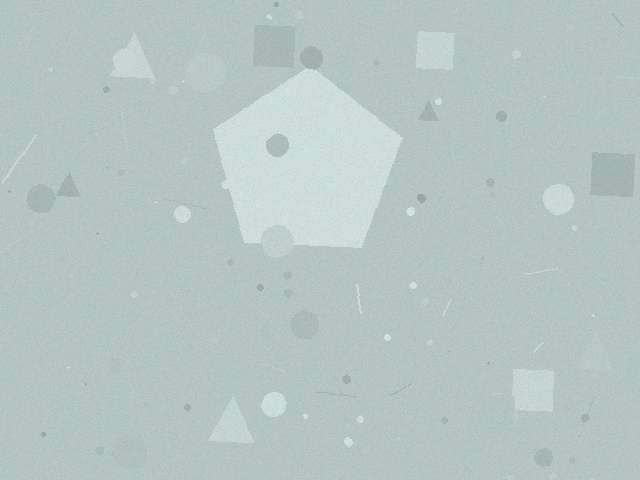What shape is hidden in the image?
A pentagon is hidden in the image.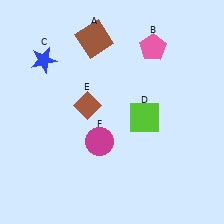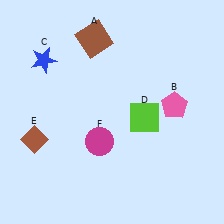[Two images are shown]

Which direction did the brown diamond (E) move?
The brown diamond (E) moved left.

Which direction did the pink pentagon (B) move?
The pink pentagon (B) moved down.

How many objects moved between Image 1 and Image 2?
2 objects moved between the two images.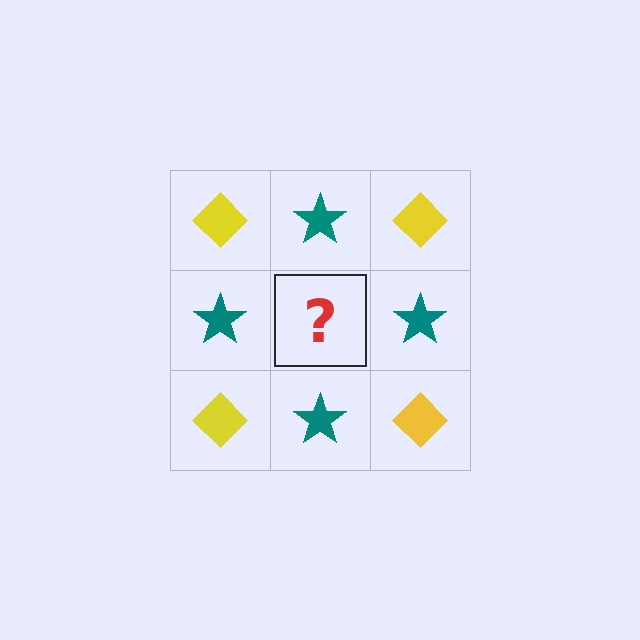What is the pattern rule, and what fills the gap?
The rule is that it alternates yellow diamond and teal star in a checkerboard pattern. The gap should be filled with a yellow diamond.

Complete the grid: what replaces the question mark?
The question mark should be replaced with a yellow diamond.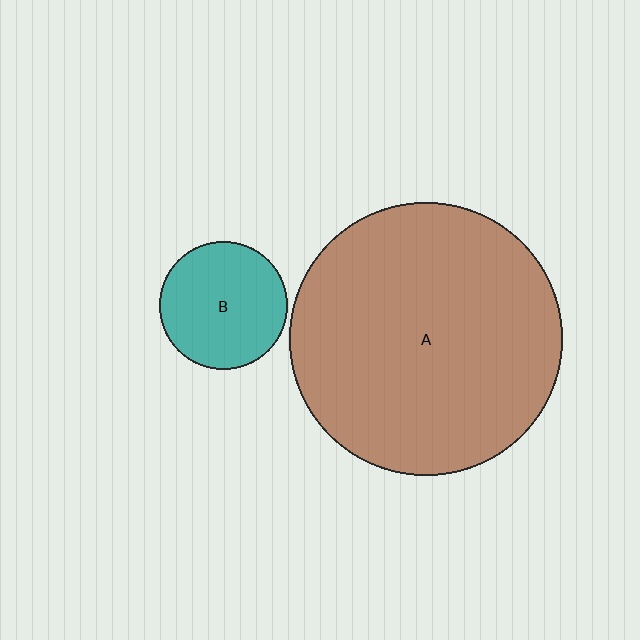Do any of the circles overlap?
No, none of the circles overlap.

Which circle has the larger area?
Circle A (brown).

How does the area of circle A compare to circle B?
Approximately 4.5 times.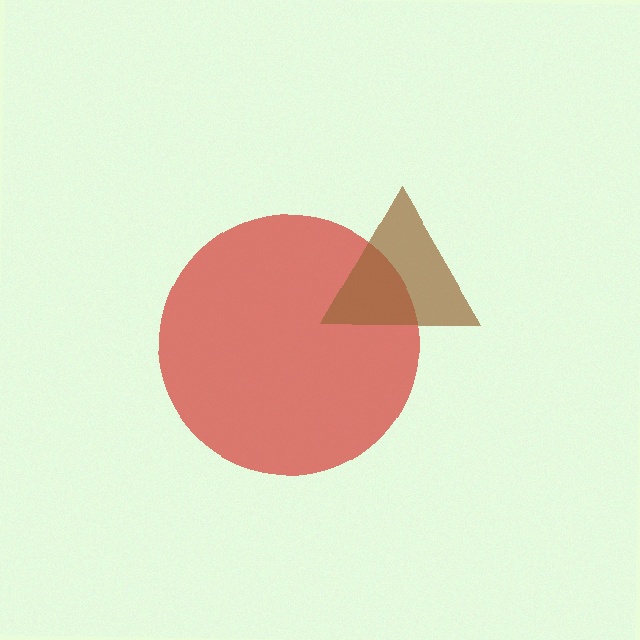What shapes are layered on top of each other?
The layered shapes are: a red circle, a brown triangle.